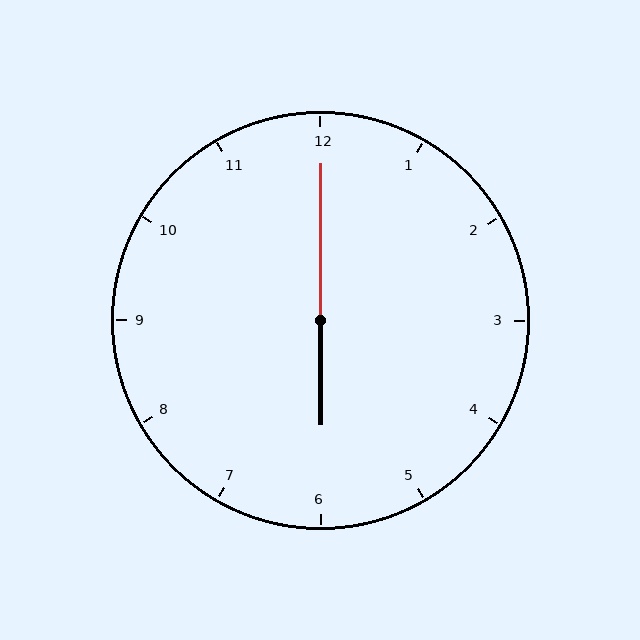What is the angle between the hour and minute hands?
Approximately 180 degrees.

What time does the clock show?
6:00.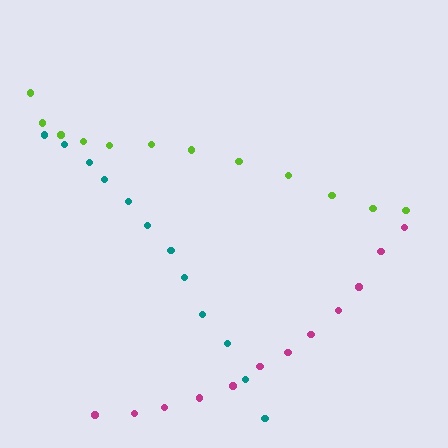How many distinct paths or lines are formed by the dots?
There are 3 distinct paths.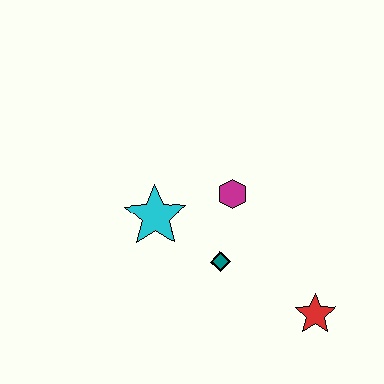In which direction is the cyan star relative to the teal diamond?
The cyan star is to the left of the teal diamond.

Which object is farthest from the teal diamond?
The red star is farthest from the teal diamond.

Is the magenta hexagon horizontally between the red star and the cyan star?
Yes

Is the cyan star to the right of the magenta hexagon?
No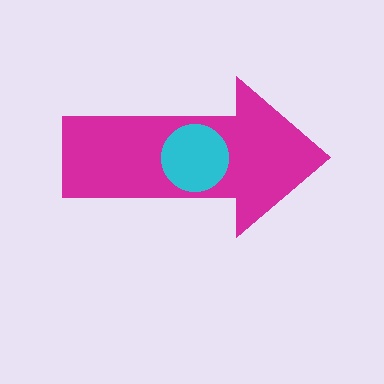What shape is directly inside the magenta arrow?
The cyan circle.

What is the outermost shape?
The magenta arrow.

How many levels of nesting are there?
2.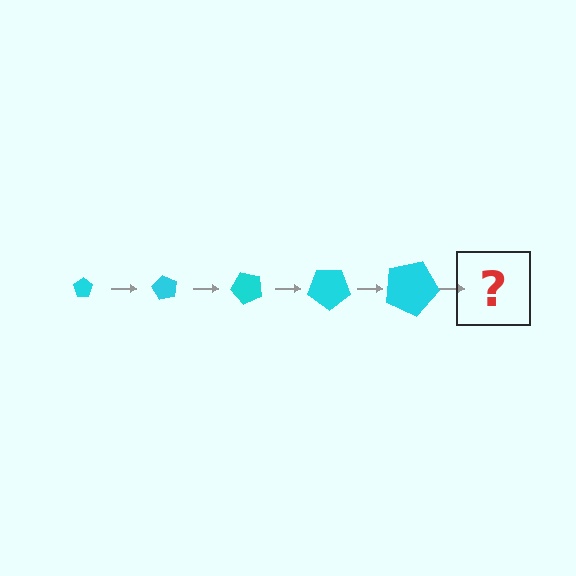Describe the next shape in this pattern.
It should be a pentagon, larger than the previous one and rotated 300 degrees from the start.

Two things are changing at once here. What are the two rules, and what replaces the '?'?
The two rules are that the pentagon grows larger each step and it rotates 60 degrees each step. The '?' should be a pentagon, larger than the previous one and rotated 300 degrees from the start.